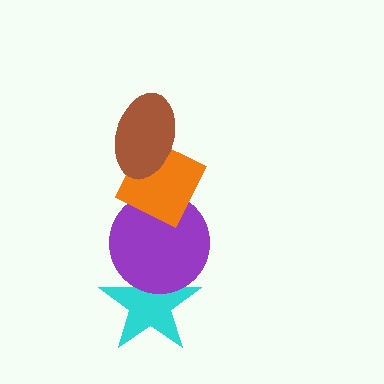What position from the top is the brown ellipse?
The brown ellipse is 1st from the top.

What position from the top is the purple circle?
The purple circle is 3rd from the top.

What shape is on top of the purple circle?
The orange diamond is on top of the purple circle.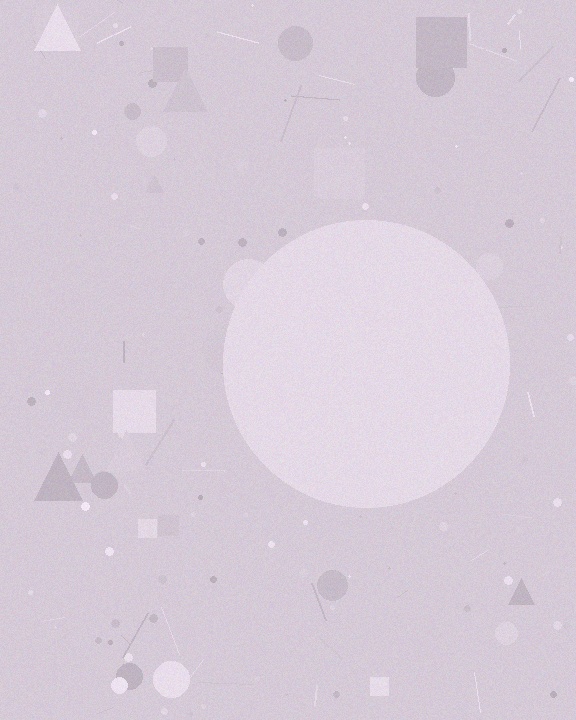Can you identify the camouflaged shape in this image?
The camouflaged shape is a circle.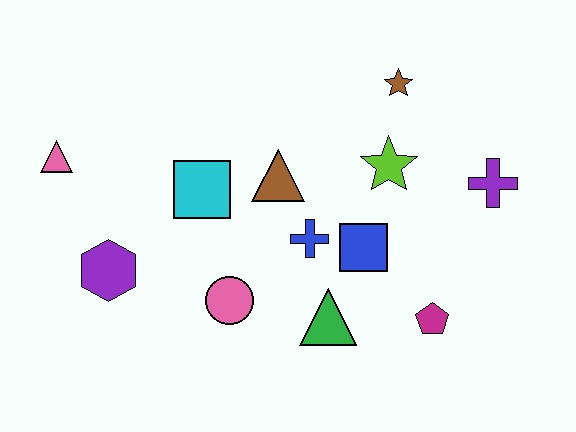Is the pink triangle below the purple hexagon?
No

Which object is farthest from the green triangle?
The pink triangle is farthest from the green triangle.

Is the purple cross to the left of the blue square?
No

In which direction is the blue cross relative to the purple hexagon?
The blue cross is to the right of the purple hexagon.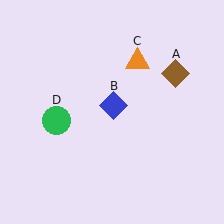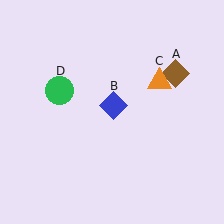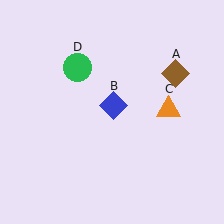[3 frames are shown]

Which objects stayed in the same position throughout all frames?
Brown diamond (object A) and blue diamond (object B) remained stationary.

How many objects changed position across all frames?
2 objects changed position: orange triangle (object C), green circle (object D).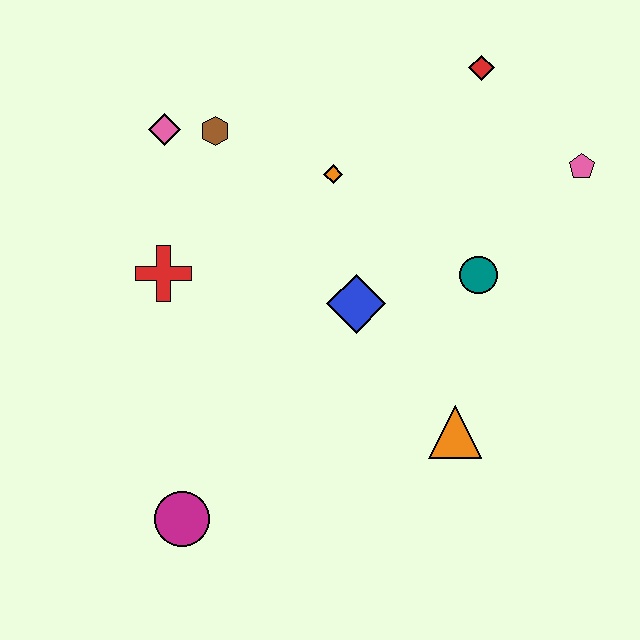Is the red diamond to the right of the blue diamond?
Yes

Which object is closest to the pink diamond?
The brown hexagon is closest to the pink diamond.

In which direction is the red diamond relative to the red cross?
The red diamond is to the right of the red cross.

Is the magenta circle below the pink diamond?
Yes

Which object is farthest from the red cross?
The pink pentagon is farthest from the red cross.